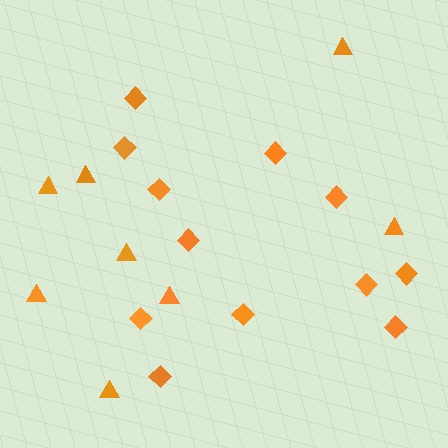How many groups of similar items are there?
There are 2 groups: one group of diamonds (12) and one group of triangles (8).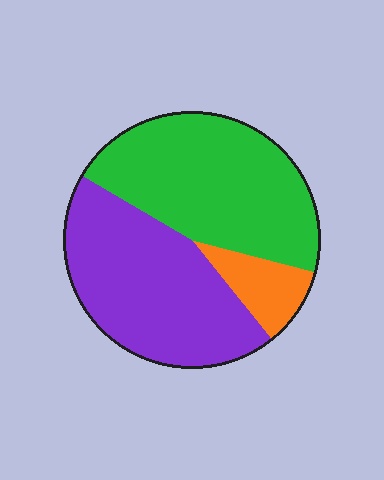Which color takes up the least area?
Orange, at roughly 10%.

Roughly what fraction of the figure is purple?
Purple covers roughly 45% of the figure.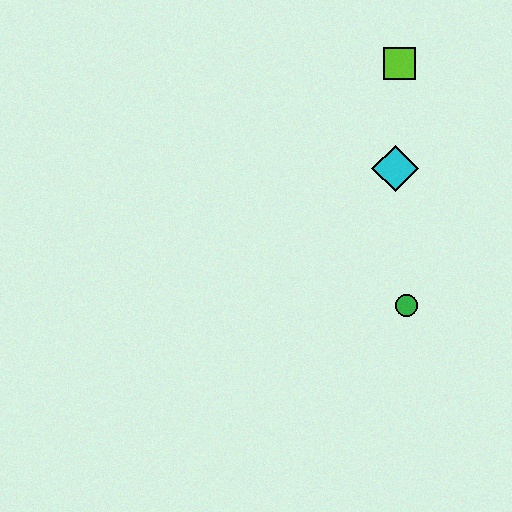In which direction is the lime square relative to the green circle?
The lime square is above the green circle.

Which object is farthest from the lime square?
The green circle is farthest from the lime square.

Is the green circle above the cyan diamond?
No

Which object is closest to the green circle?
The cyan diamond is closest to the green circle.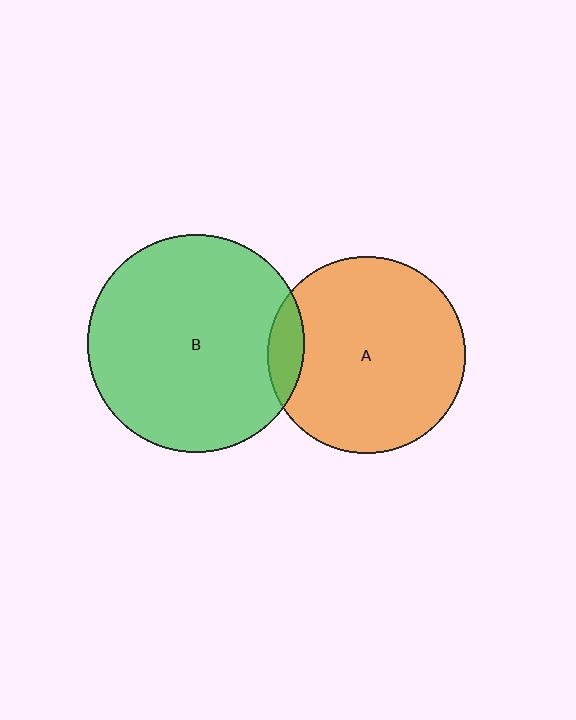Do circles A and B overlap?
Yes.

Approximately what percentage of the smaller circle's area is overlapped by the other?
Approximately 10%.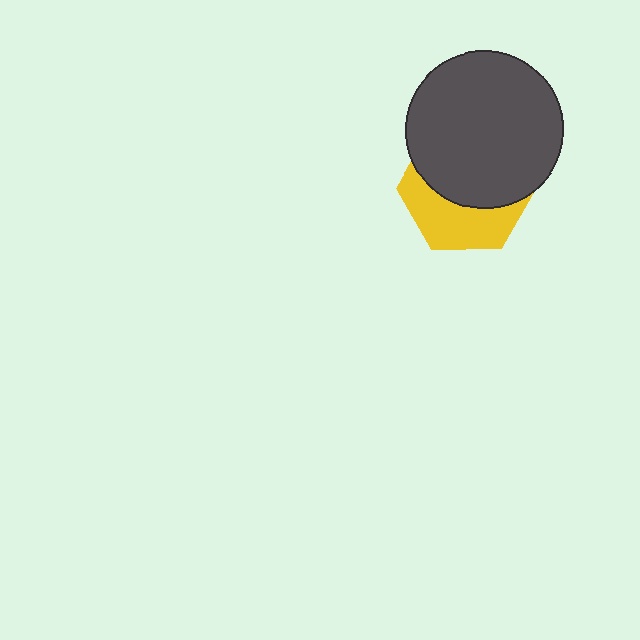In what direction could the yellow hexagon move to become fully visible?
The yellow hexagon could move down. That would shift it out from behind the dark gray circle entirely.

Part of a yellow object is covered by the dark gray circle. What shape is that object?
It is a hexagon.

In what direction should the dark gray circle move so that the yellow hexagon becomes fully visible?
The dark gray circle should move up. That is the shortest direction to clear the overlap and leave the yellow hexagon fully visible.